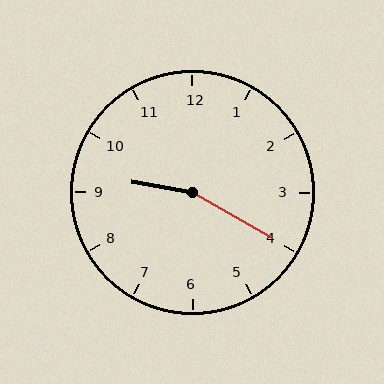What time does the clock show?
9:20.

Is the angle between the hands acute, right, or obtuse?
It is obtuse.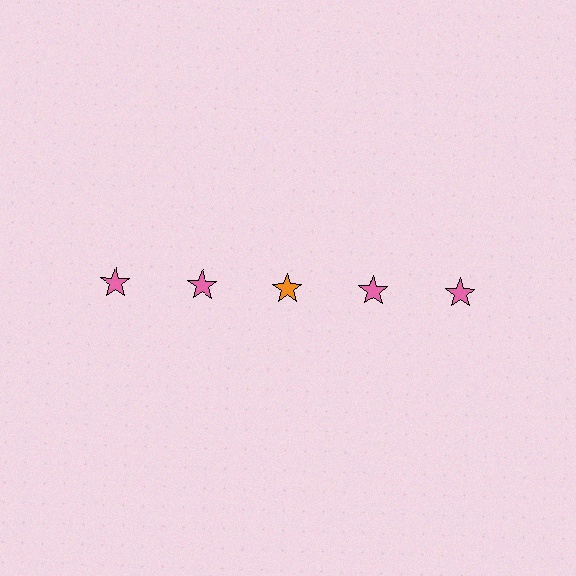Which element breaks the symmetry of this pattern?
The orange star in the top row, center column breaks the symmetry. All other shapes are pink stars.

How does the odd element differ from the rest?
It has a different color: orange instead of pink.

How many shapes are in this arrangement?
There are 5 shapes arranged in a grid pattern.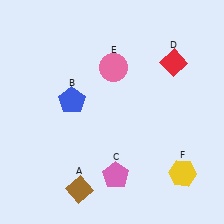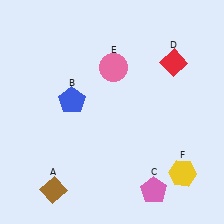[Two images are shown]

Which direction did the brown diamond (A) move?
The brown diamond (A) moved left.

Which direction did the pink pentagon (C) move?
The pink pentagon (C) moved right.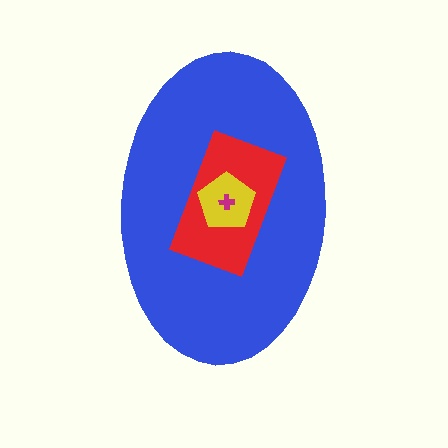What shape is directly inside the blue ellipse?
The red rectangle.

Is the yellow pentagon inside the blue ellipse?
Yes.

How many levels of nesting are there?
4.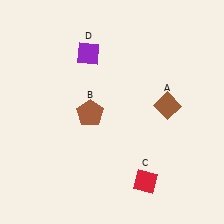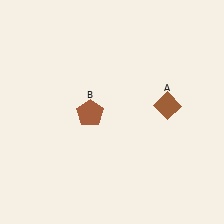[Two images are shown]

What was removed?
The purple diamond (D), the red diamond (C) were removed in Image 2.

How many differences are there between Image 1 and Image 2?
There are 2 differences between the two images.